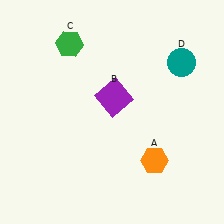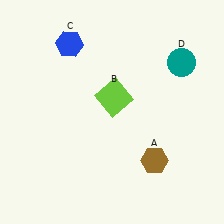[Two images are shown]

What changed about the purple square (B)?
In Image 1, B is purple. In Image 2, it changed to lime.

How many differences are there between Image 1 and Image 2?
There are 3 differences between the two images.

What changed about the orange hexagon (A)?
In Image 1, A is orange. In Image 2, it changed to brown.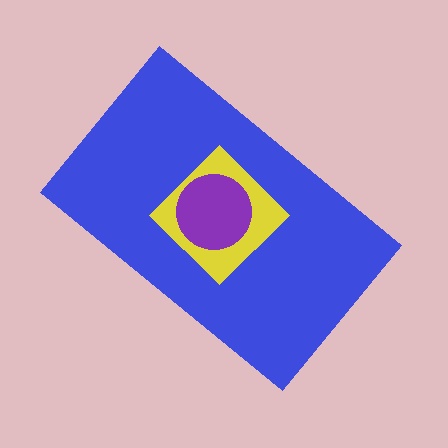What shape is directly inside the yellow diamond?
The purple circle.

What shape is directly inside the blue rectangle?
The yellow diamond.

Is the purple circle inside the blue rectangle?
Yes.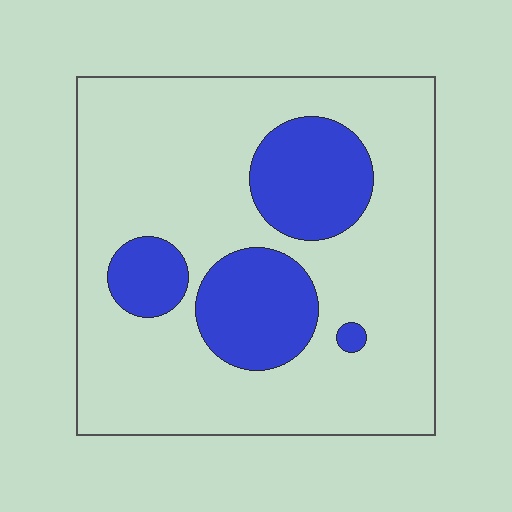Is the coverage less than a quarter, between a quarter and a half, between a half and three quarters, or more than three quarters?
Less than a quarter.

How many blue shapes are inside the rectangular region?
4.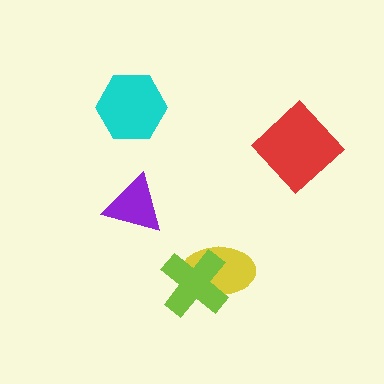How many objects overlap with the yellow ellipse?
1 object overlaps with the yellow ellipse.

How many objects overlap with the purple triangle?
0 objects overlap with the purple triangle.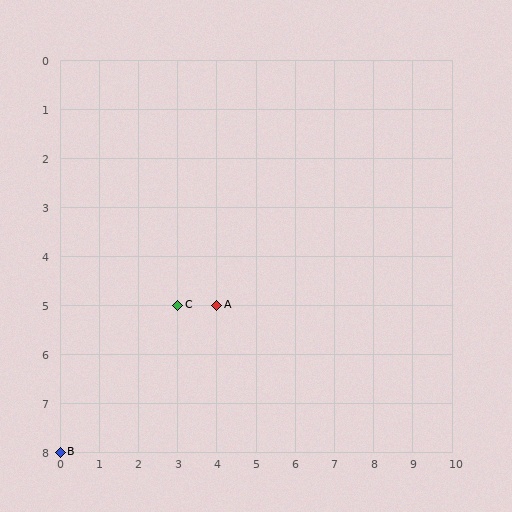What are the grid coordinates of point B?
Point B is at grid coordinates (0, 8).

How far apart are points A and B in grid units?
Points A and B are 4 columns and 3 rows apart (about 5.0 grid units diagonally).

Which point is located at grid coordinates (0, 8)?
Point B is at (0, 8).